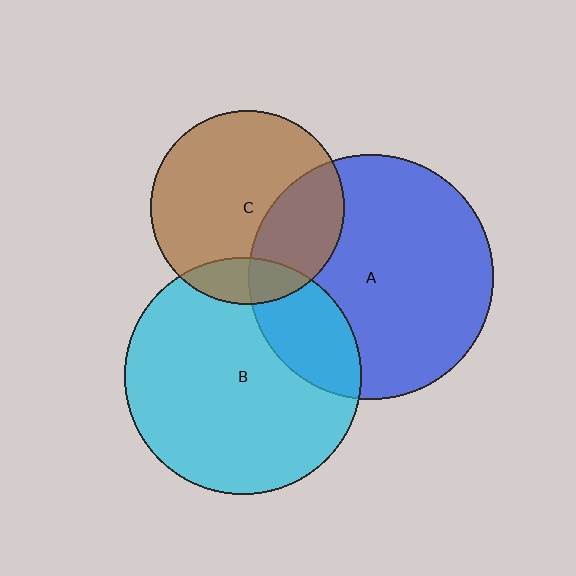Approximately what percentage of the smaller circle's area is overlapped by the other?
Approximately 20%.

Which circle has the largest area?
Circle A (blue).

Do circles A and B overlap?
Yes.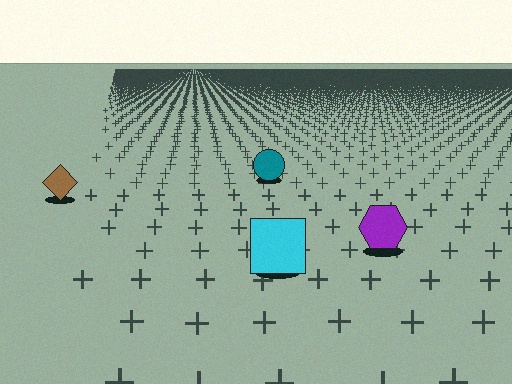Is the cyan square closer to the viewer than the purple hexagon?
Yes. The cyan square is closer — you can tell from the texture gradient: the ground texture is coarser near it.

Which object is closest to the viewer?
The cyan square is closest. The texture marks near it are larger and more spread out.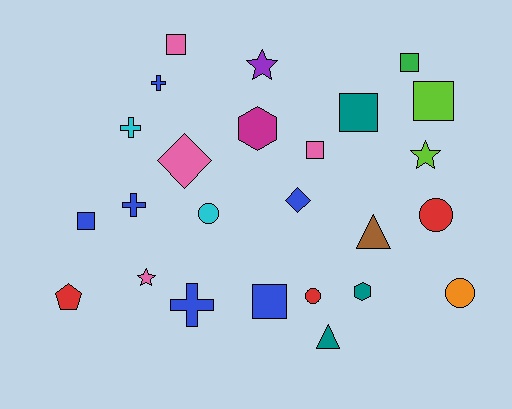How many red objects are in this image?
There are 3 red objects.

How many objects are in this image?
There are 25 objects.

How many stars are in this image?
There are 3 stars.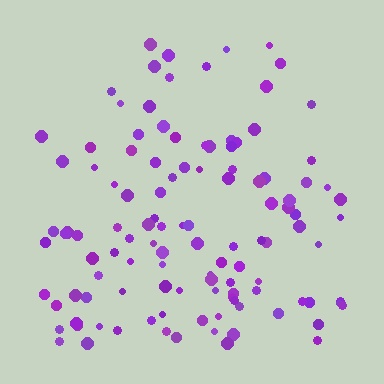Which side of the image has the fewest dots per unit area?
The top.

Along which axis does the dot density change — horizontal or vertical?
Vertical.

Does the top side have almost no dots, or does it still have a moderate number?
Still a moderate number, just noticeably fewer than the bottom.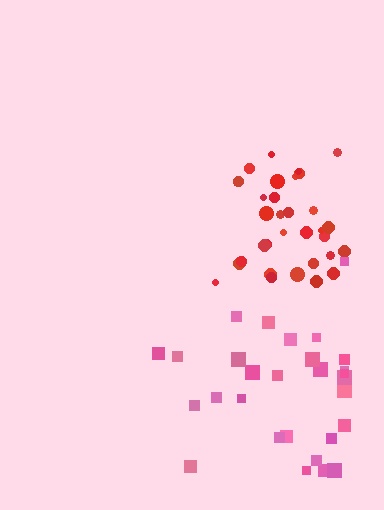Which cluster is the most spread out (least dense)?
Pink.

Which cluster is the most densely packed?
Red.